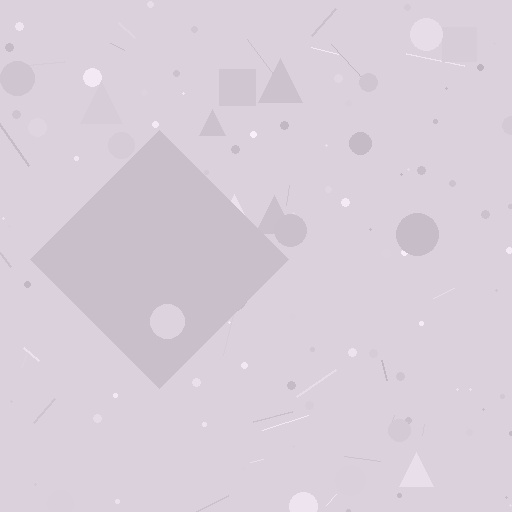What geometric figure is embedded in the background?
A diamond is embedded in the background.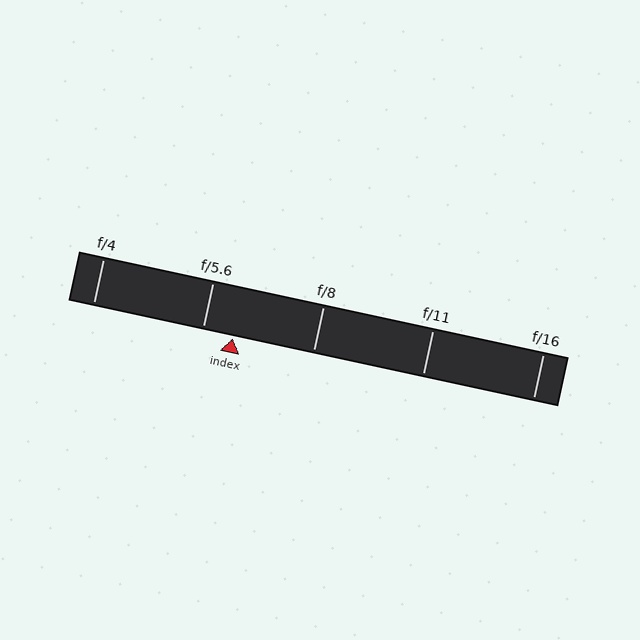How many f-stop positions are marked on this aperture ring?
There are 5 f-stop positions marked.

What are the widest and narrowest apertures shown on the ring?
The widest aperture shown is f/4 and the narrowest is f/16.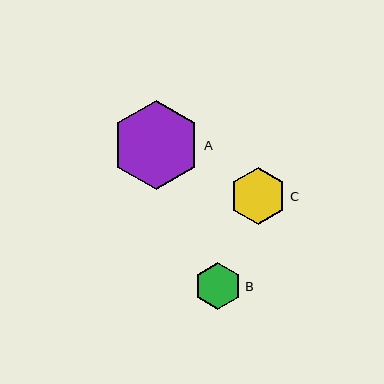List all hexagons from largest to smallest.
From largest to smallest: A, C, B.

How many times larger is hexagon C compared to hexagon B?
Hexagon C is approximately 1.2 times the size of hexagon B.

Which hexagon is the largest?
Hexagon A is the largest with a size of approximately 89 pixels.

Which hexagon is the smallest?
Hexagon B is the smallest with a size of approximately 47 pixels.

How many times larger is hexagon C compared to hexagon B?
Hexagon C is approximately 1.2 times the size of hexagon B.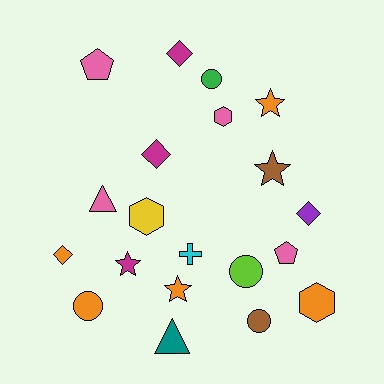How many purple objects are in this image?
There is 1 purple object.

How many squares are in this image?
There are no squares.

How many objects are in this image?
There are 20 objects.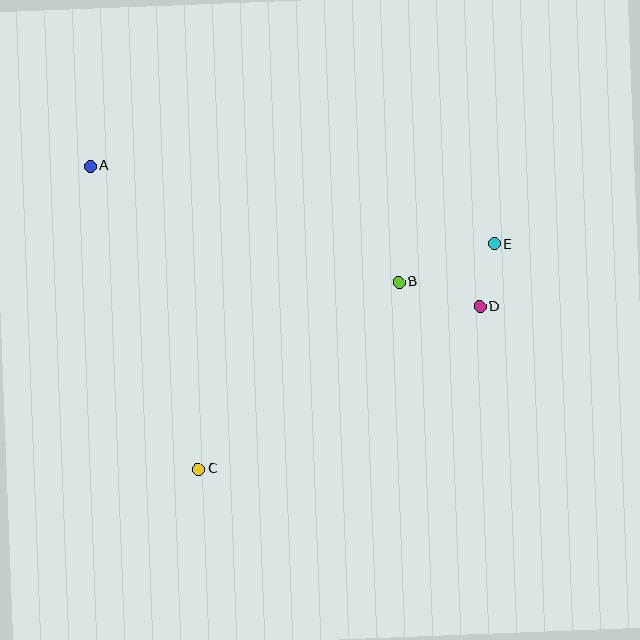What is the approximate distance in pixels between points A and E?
The distance between A and E is approximately 412 pixels.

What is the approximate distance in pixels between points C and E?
The distance between C and E is approximately 372 pixels.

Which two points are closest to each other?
Points D and E are closest to each other.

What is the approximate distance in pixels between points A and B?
The distance between A and B is approximately 330 pixels.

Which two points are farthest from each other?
Points A and D are farthest from each other.